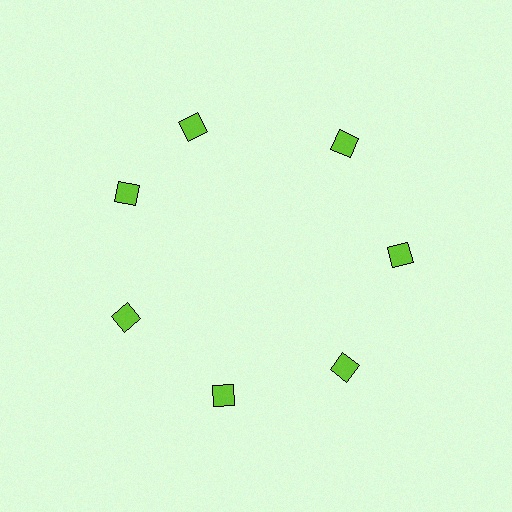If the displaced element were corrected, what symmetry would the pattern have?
It would have 7-fold rotational symmetry — the pattern would map onto itself every 51 degrees.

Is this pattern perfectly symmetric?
No. The 7 lime diamonds are arranged in a ring, but one element near the 12 o'clock position is rotated out of alignment along the ring, breaking the 7-fold rotational symmetry.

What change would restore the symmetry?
The symmetry would be restored by rotating it back into even spacing with its neighbors so that all 7 diamonds sit at equal angles and equal distance from the center.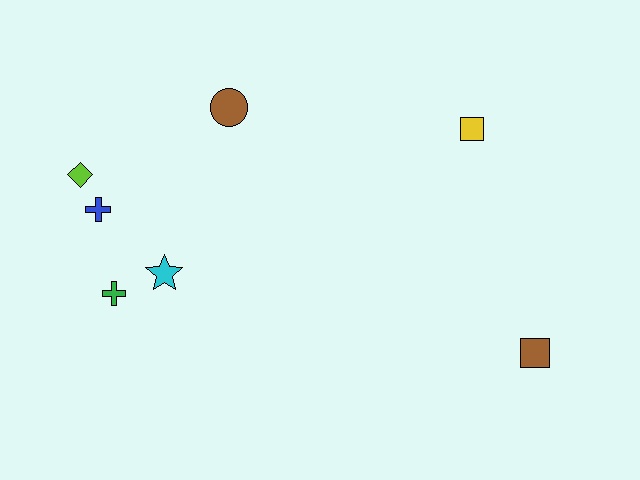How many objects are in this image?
There are 7 objects.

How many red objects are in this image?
There are no red objects.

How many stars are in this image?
There is 1 star.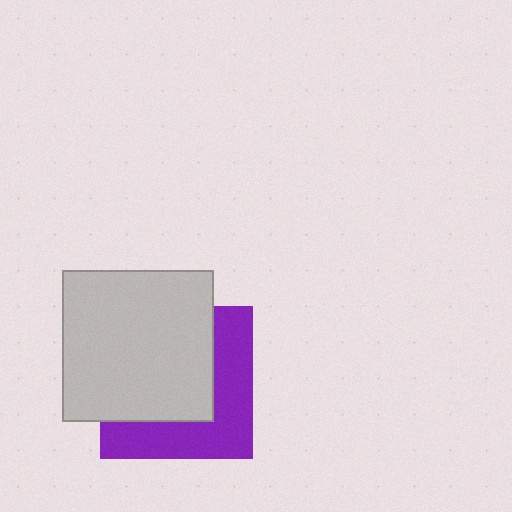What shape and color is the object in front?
The object in front is a light gray square.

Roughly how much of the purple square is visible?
A small part of it is visible (roughly 44%).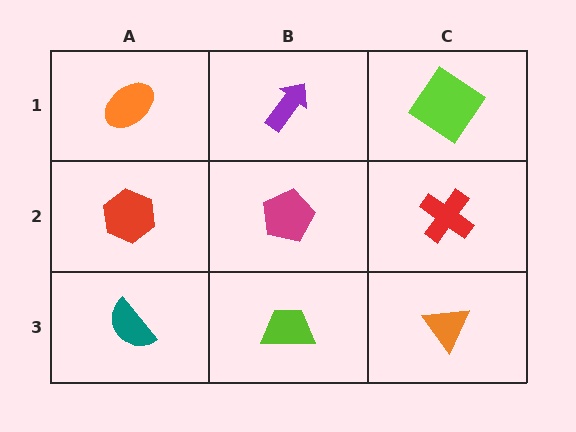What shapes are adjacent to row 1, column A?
A red hexagon (row 2, column A), a purple arrow (row 1, column B).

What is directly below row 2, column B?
A lime trapezoid.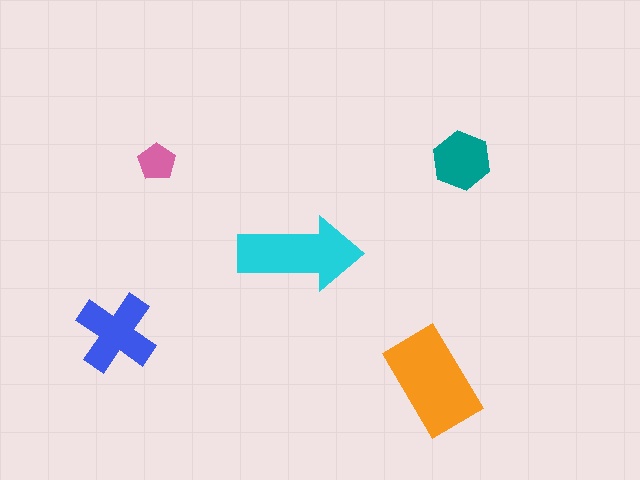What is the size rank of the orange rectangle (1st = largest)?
1st.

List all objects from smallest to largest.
The pink pentagon, the teal hexagon, the blue cross, the cyan arrow, the orange rectangle.